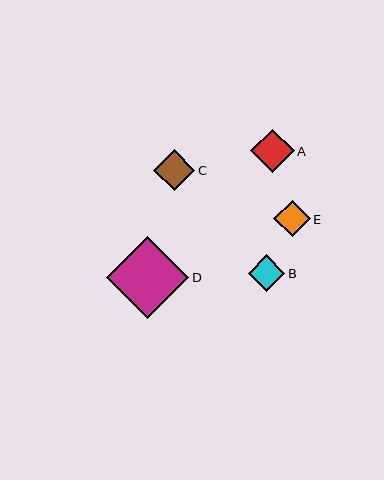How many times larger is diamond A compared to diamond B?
Diamond A is approximately 1.2 times the size of diamond B.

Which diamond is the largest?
Diamond D is the largest with a size of approximately 82 pixels.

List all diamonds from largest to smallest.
From largest to smallest: D, A, C, B, E.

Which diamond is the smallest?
Diamond E is the smallest with a size of approximately 37 pixels.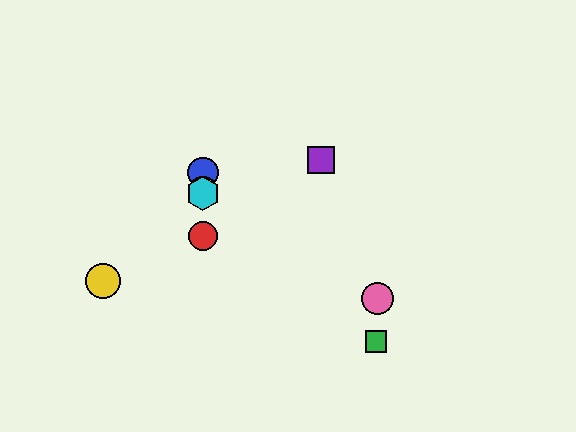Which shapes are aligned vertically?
The red circle, the blue circle, the orange circle, the cyan hexagon are aligned vertically.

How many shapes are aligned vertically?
4 shapes (the red circle, the blue circle, the orange circle, the cyan hexagon) are aligned vertically.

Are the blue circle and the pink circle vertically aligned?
No, the blue circle is at x≈203 and the pink circle is at x≈378.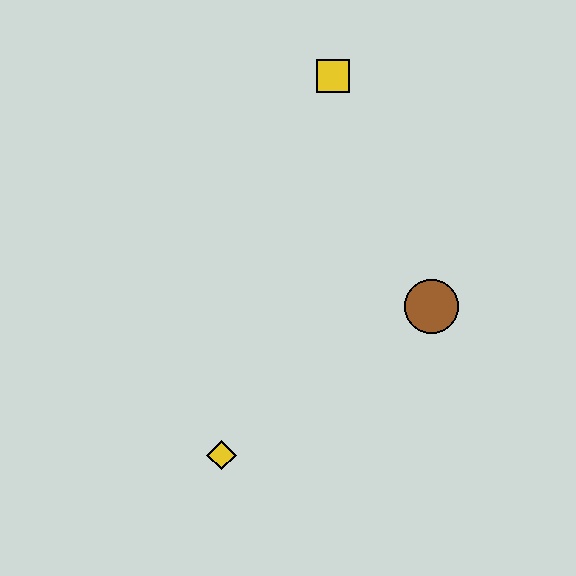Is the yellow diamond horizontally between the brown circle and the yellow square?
No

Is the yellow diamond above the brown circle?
No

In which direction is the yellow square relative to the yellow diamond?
The yellow square is above the yellow diamond.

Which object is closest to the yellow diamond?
The brown circle is closest to the yellow diamond.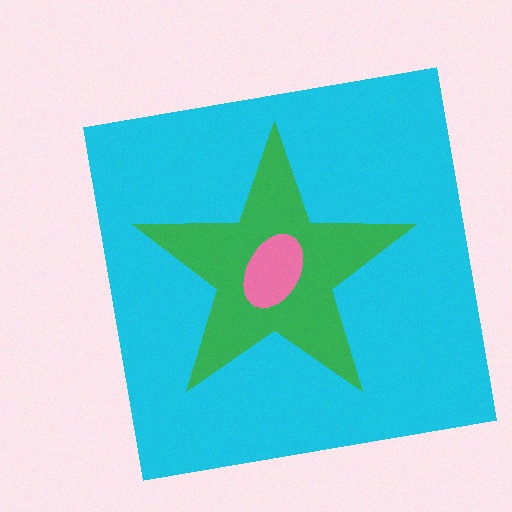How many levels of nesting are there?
3.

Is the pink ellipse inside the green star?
Yes.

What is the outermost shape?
The cyan square.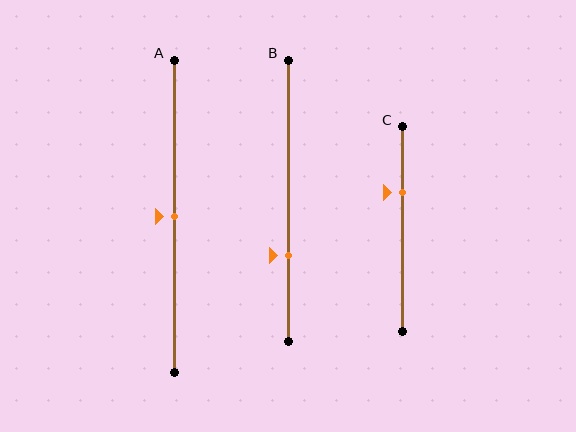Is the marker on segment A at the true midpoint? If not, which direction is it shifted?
Yes, the marker on segment A is at the true midpoint.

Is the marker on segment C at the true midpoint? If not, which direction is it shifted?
No, the marker on segment C is shifted upward by about 18% of the segment length.